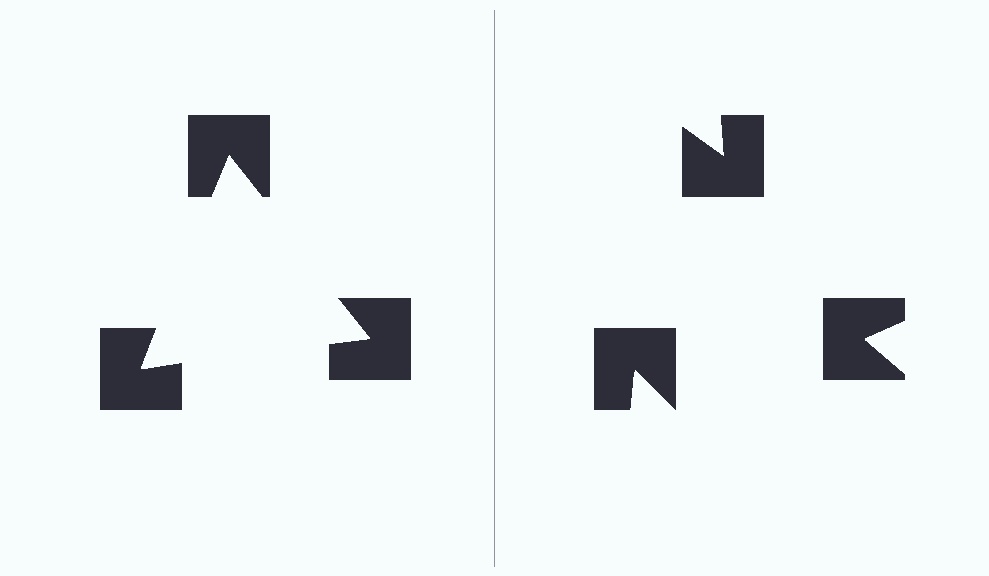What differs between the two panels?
The notched squares are positioned identically on both sides; only the wedge orientations differ. On the left they align to a triangle; on the right they are misaligned.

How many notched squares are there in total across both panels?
6 — 3 on each side.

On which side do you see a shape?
An illusory triangle appears on the left side. On the right side the wedge cuts are rotated, so no coherent shape forms.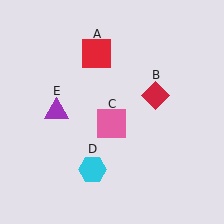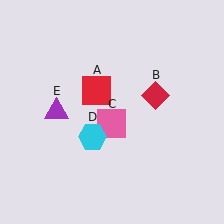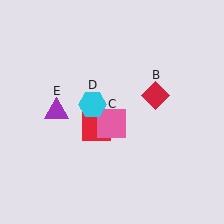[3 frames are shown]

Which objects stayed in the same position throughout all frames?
Red diamond (object B) and pink square (object C) and purple triangle (object E) remained stationary.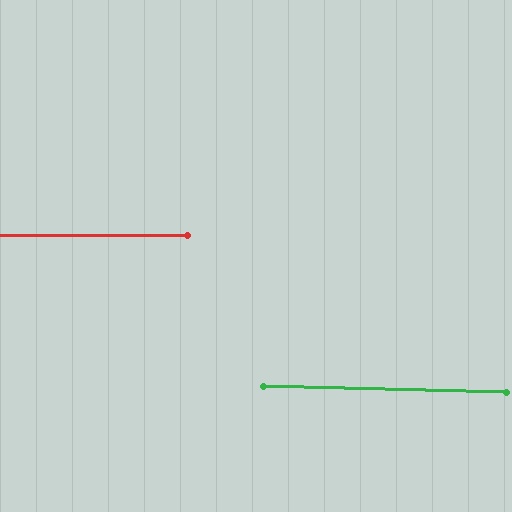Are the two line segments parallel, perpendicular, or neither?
Parallel — their directions differ by only 1.9°.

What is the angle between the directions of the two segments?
Approximately 2 degrees.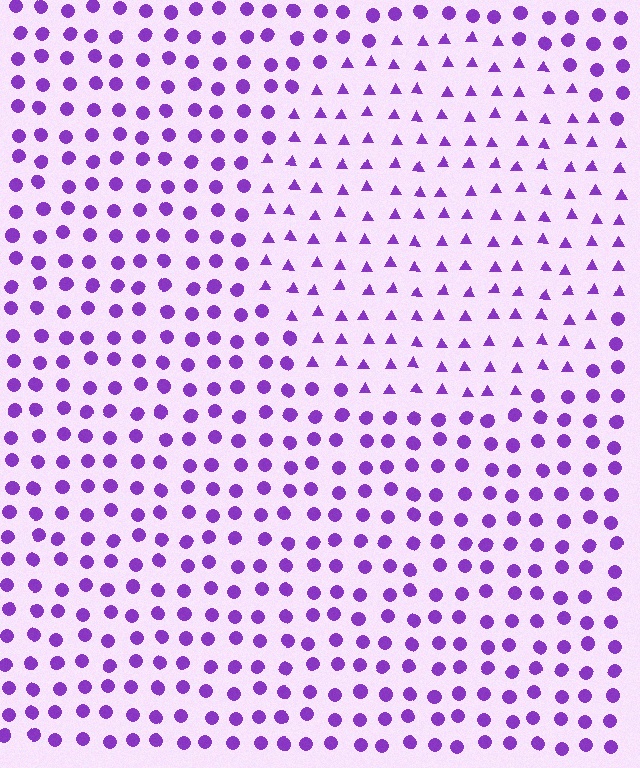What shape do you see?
I see a circle.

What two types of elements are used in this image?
The image uses triangles inside the circle region and circles outside it.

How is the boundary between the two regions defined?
The boundary is defined by a change in element shape: triangles inside vs. circles outside. All elements share the same color and spacing.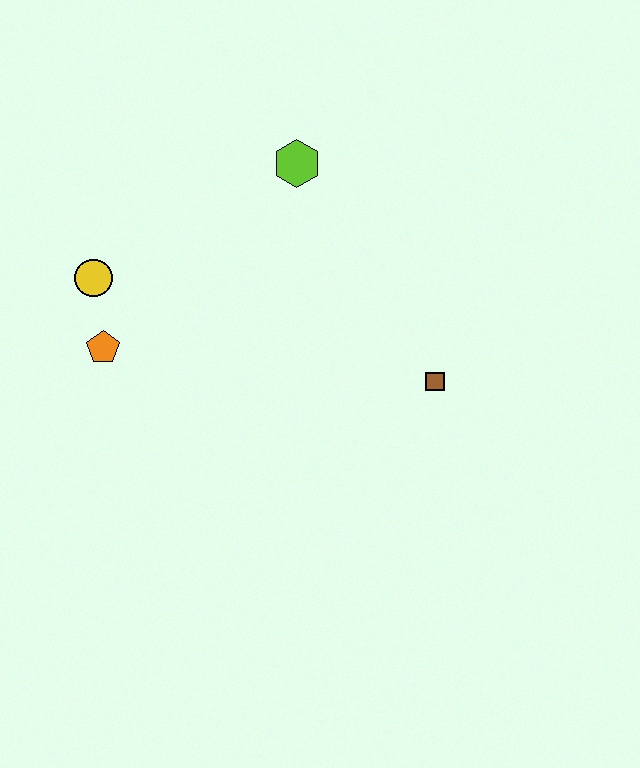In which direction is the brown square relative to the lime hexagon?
The brown square is below the lime hexagon.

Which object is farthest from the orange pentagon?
The brown square is farthest from the orange pentagon.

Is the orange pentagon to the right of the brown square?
No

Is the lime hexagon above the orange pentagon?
Yes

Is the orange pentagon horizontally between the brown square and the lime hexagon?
No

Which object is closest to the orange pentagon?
The yellow circle is closest to the orange pentagon.